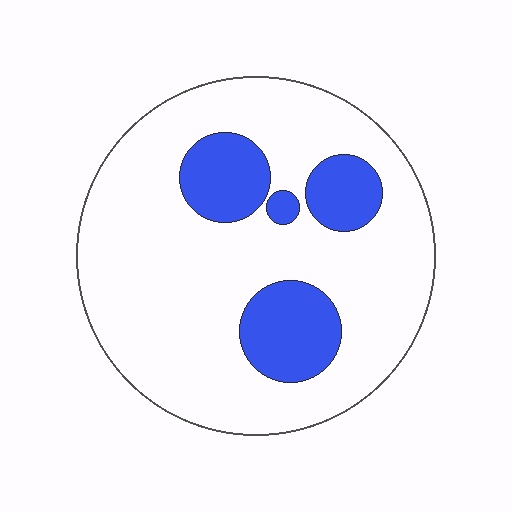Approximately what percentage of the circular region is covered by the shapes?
Approximately 20%.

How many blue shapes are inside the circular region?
4.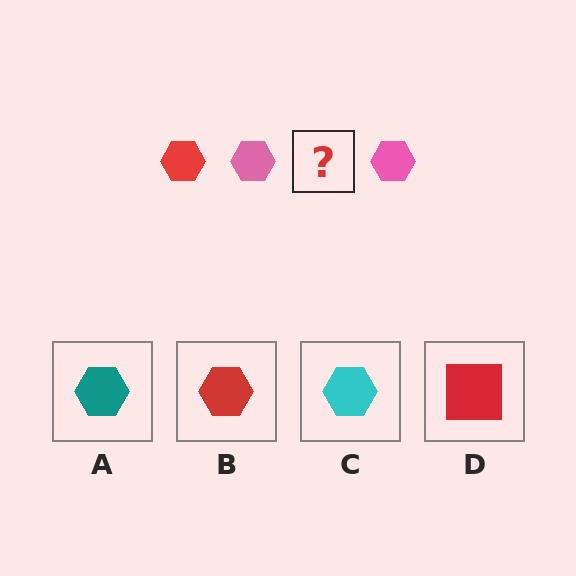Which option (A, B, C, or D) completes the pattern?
B.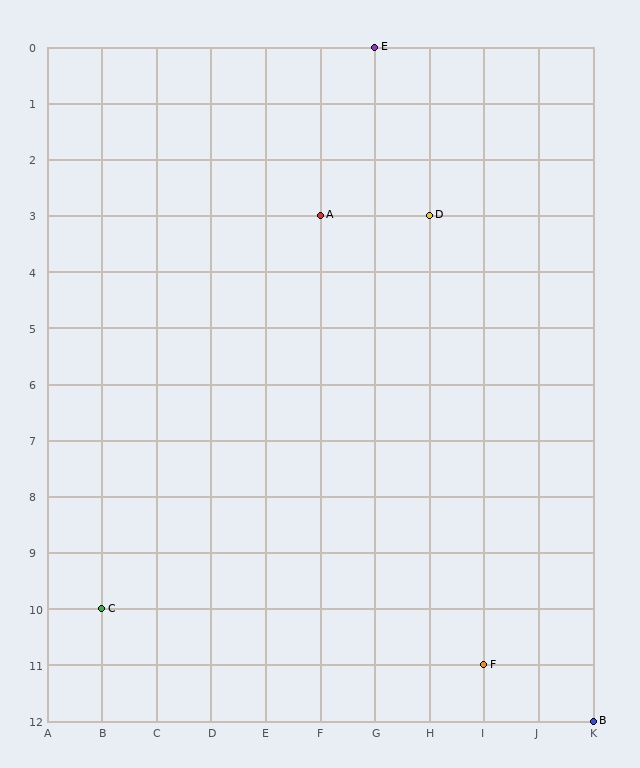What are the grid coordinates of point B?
Point B is at grid coordinates (K, 12).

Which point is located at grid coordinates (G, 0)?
Point E is at (G, 0).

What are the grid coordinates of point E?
Point E is at grid coordinates (G, 0).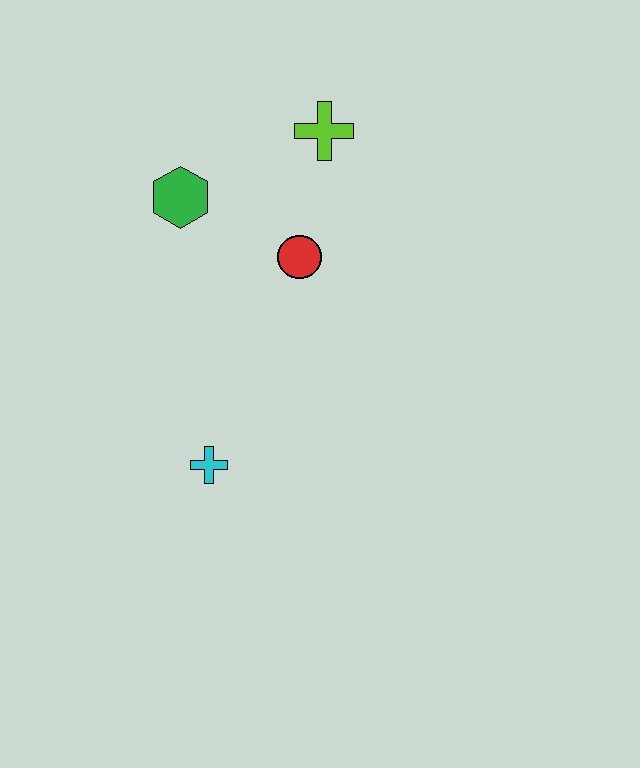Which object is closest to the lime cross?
The red circle is closest to the lime cross.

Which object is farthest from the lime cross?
The cyan cross is farthest from the lime cross.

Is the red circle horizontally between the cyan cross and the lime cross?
Yes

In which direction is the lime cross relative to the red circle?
The lime cross is above the red circle.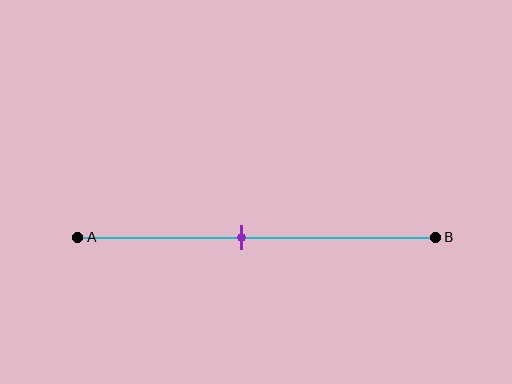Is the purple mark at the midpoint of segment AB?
No, the mark is at about 45% from A, not at the 50% midpoint.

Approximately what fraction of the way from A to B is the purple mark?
The purple mark is approximately 45% of the way from A to B.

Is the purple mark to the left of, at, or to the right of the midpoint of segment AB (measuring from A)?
The purple mark is to the left of the midpoint of segment AB.